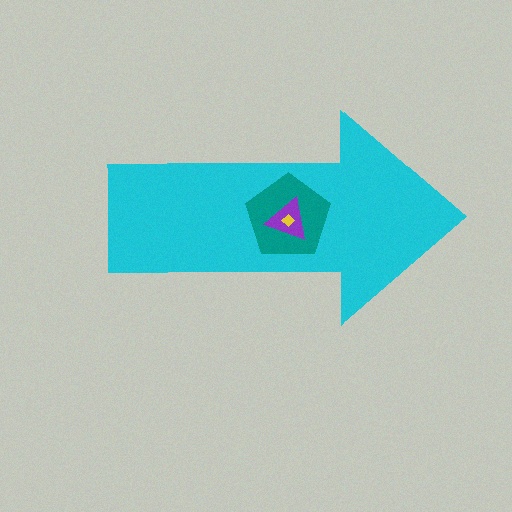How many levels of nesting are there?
4.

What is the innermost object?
The yellow diamond.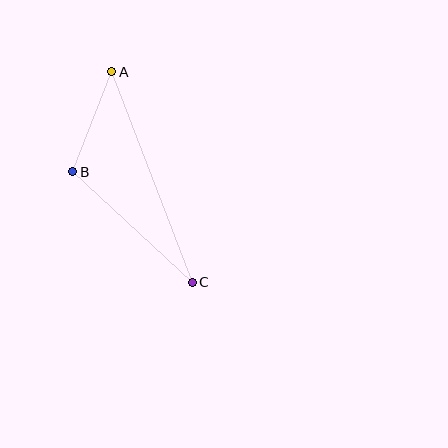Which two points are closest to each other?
Points A and B are closest to each other.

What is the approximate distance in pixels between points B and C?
The distance between B and C is approximately 163 pixels.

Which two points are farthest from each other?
Points A and C are farthest from each other.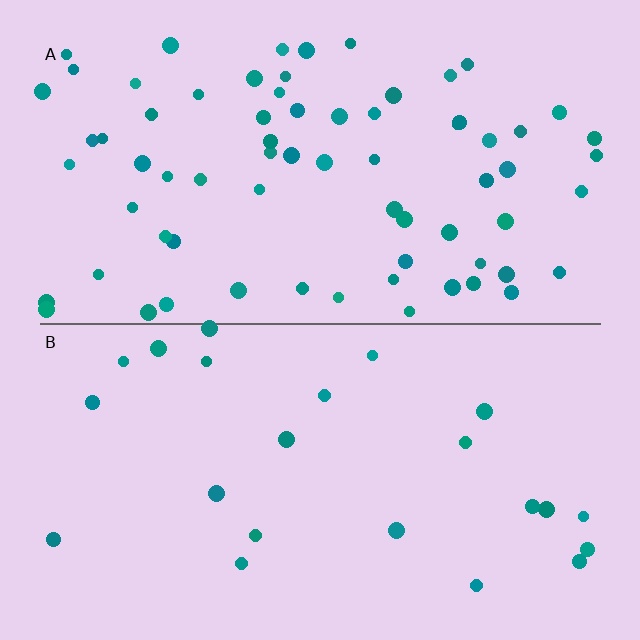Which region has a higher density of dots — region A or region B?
A (the top).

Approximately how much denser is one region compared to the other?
Approximately 3.1× — region A over region B.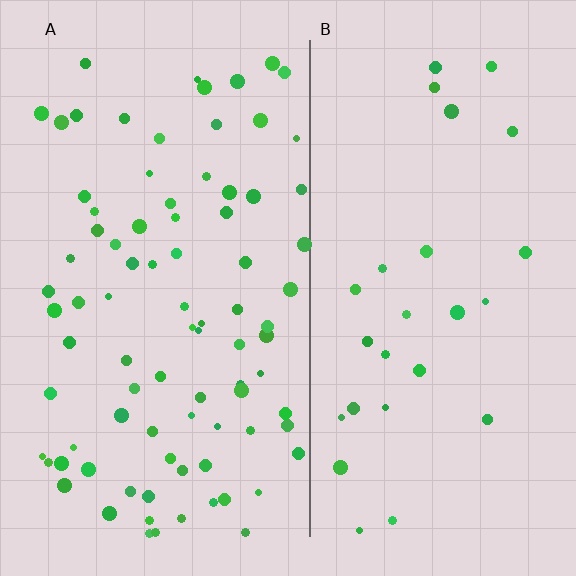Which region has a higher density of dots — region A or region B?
A (the left).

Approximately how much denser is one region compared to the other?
Approximately 3.2× — region A over region B.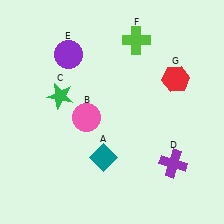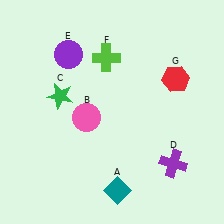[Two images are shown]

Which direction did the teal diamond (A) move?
The teal diamond (A) moved down.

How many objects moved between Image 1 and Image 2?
2 objects moved between the two images.